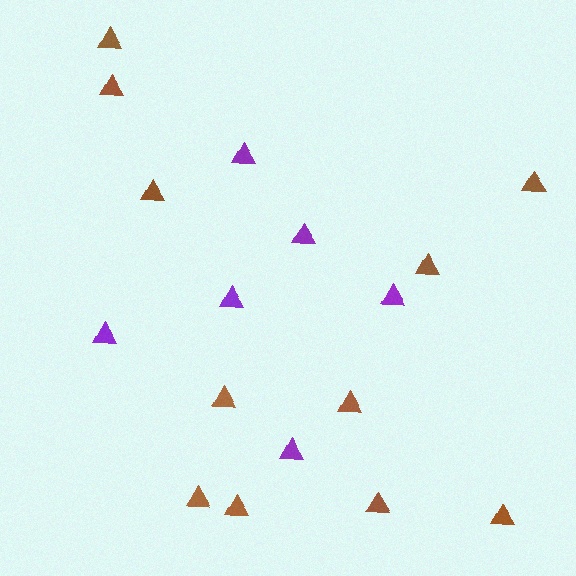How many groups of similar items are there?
There are 2 groups: one group of purple triangles (6) and one group of brown triangles (11).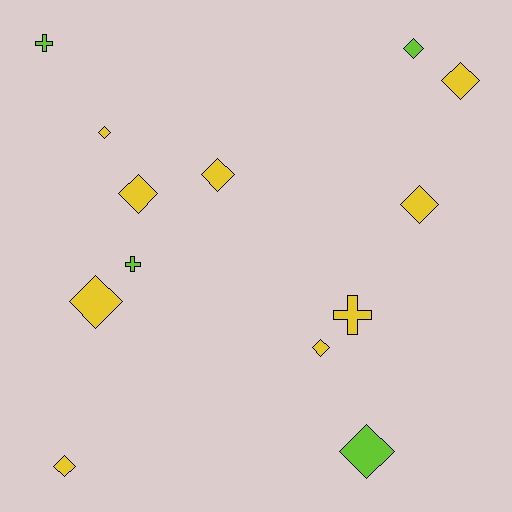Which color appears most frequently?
Yellow, with 9 objects.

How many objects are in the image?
There are 13 objects.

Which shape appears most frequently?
Diamond, with 10 objects.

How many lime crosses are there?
There are 2 lime crosses.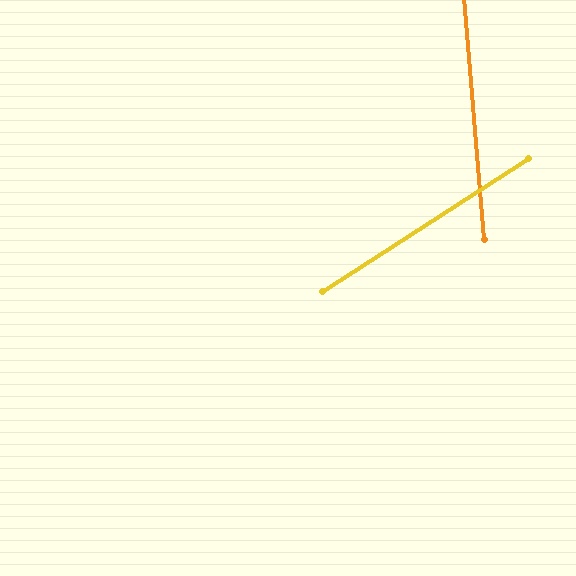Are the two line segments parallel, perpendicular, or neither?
Neither parallel nor perpendicular — they differ by about 62°.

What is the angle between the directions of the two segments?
Approximately 62 degrees.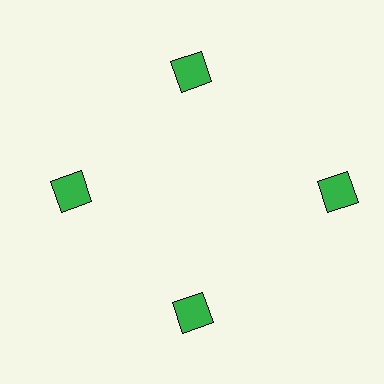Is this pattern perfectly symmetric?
No. The 4 green squares are arranged in a ring, but one element near the 3 o'clock position is pushed outward from the center, breaking the 4-fold rotational symmetry.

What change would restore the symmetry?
The symmetry would be restored by moving it inward, back onto the ring so that all 4 squares sit at equal angles and equal distance from the center.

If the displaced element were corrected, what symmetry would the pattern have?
It would have 4-fold rotational symmetry — the pattern would map onto itself every 90 degrees.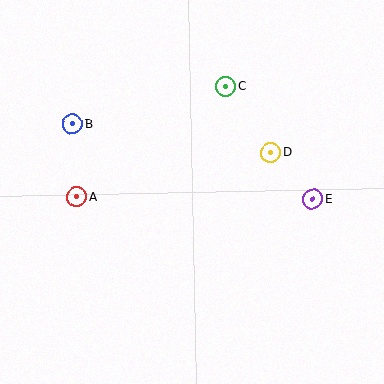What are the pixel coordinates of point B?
Point B is at (72, 124).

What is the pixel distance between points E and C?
The distance between E and C is 142 pixels.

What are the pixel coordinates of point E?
Point E is at (313, 199).